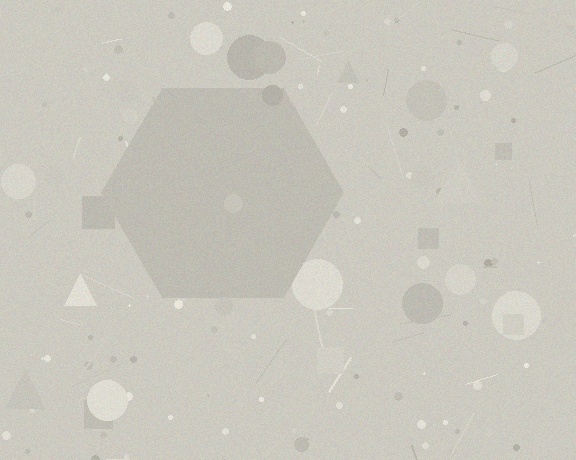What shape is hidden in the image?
A hexagon is hidden in the image.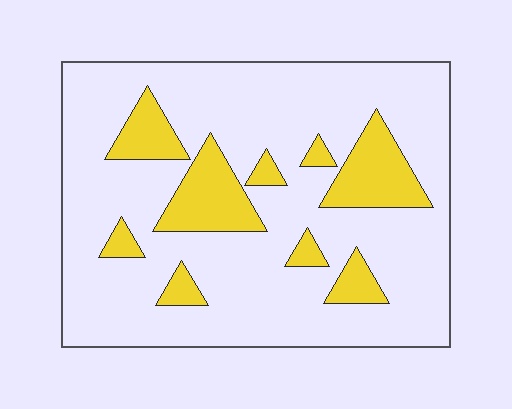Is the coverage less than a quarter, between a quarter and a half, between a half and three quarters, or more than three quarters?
Less than a quarter.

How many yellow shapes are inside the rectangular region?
9.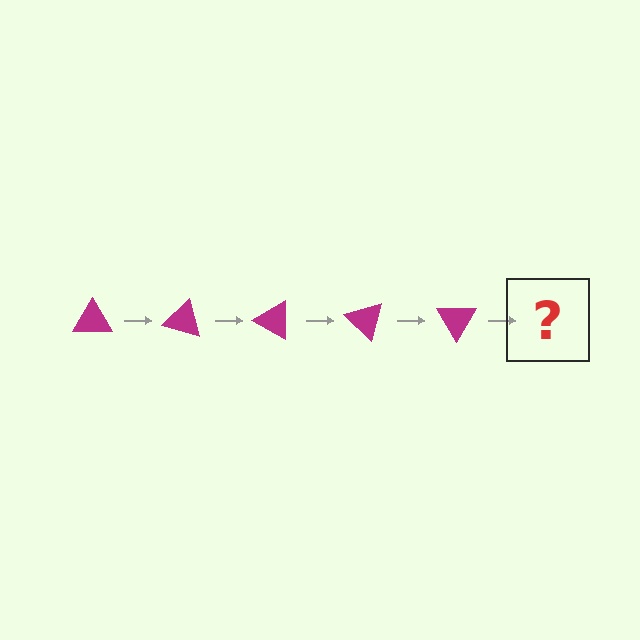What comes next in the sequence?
The next element should be a magenta triangle rotated 75 degrees.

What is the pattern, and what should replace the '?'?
The pattern is that the triangle rotates 15 degrees each step. The '?' should be a magenta triangle rotated 75 degrees.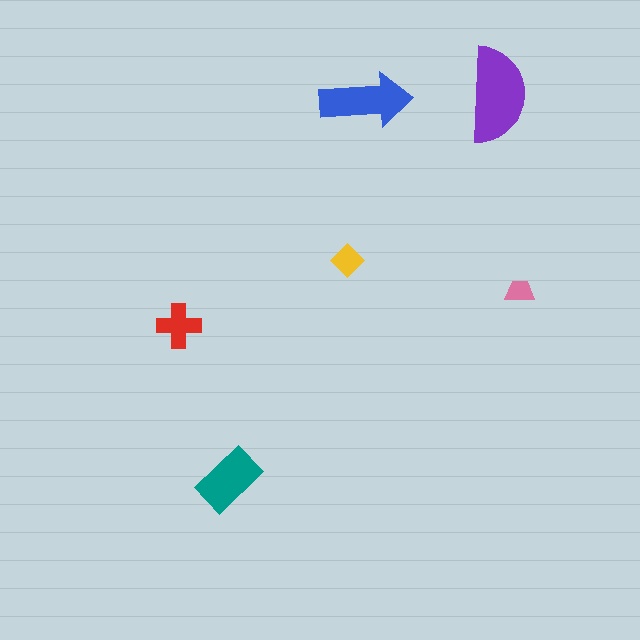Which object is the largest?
The purple semicircle.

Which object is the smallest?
The pink trapezoid.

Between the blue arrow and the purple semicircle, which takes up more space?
The purple semicircle.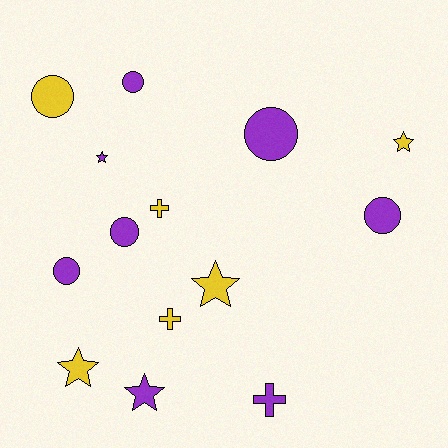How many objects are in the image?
There are 14 objects.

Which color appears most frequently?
Purple, with 8 objects.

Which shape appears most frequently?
Circle, with 6 objects.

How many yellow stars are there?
There are 3 yellow stars.